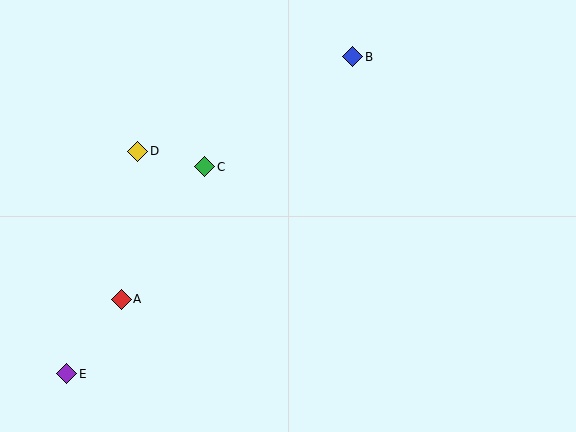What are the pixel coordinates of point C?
Point C is at (205, 167).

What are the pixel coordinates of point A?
Point A is at (121, 299).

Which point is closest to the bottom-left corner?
Point E is closest to the bottom-left corner.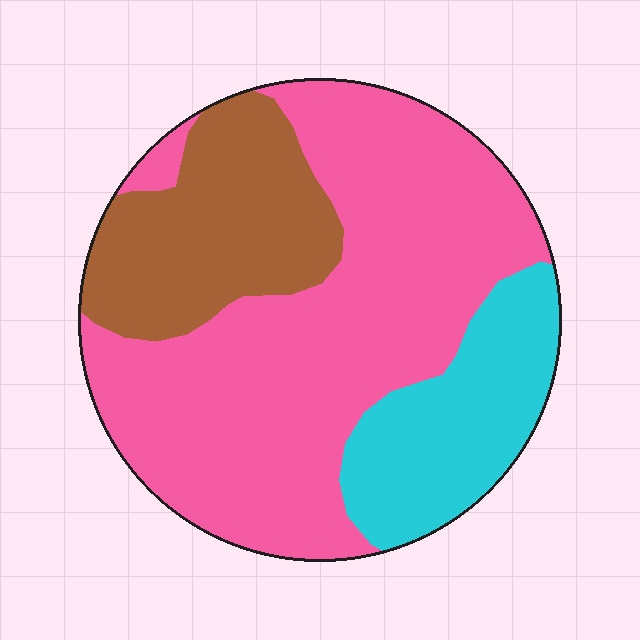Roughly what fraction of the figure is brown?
Brown takes up between a sixth and a third of the figure.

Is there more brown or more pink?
Pink.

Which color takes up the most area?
Pink, at roughly 60%.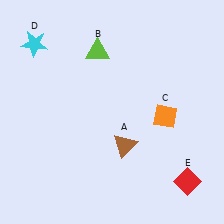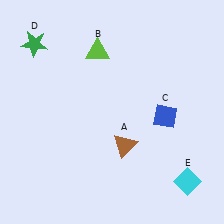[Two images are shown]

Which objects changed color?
C changed from orange to blue. D changed from cyan to green. E changed from red to cyan.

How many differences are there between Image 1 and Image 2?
There are 3 differences between the two images.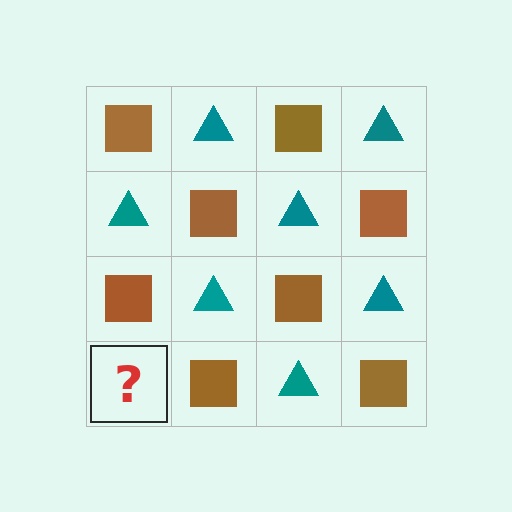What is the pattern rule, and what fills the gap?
The rule is that it alternates brown square and teal triangle in a checkerboard pattern. The gap should be filled with a teal triangle.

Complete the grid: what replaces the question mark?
The question mark should be replaced with a teal triangle.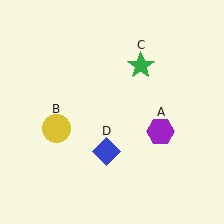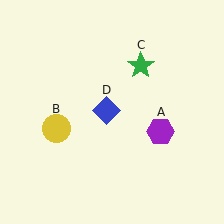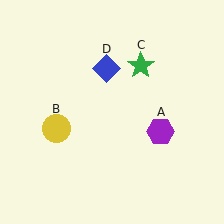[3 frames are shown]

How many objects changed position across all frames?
1 object changed position: blue diamond (object D).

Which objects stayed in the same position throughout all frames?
Purple hexagon (object A) and yellow circle (object B) and green star (object C) remained stationary.